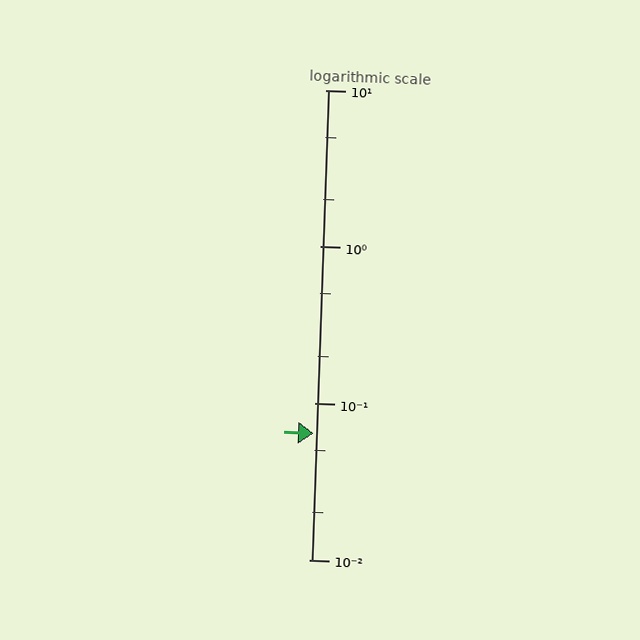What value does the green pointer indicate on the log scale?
The pointer indicates approximately 0.064.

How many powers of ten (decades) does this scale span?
The scale spans 3 decades, from 0.01 to 10.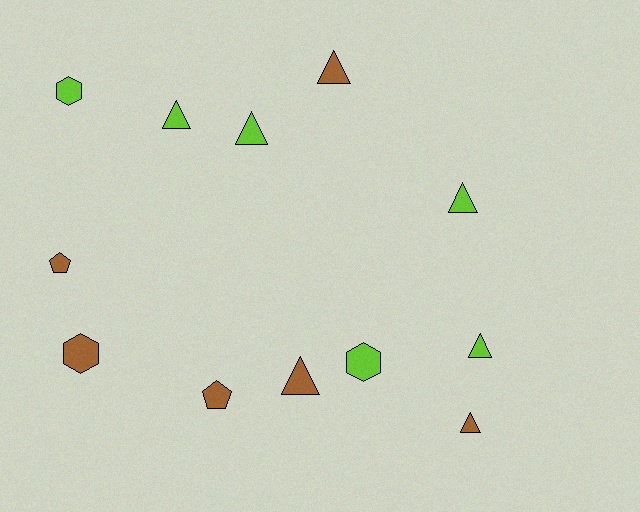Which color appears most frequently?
Brown, with 6 objects.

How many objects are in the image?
There are 12 objects.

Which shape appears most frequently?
Triangle, with 7 objects.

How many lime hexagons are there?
There are 2 lime hexagons.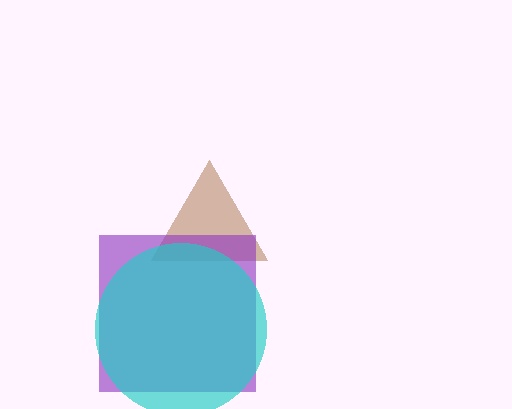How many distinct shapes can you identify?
There are 3 distinct shapes: a brown triangle, a purple square, a cyan circle.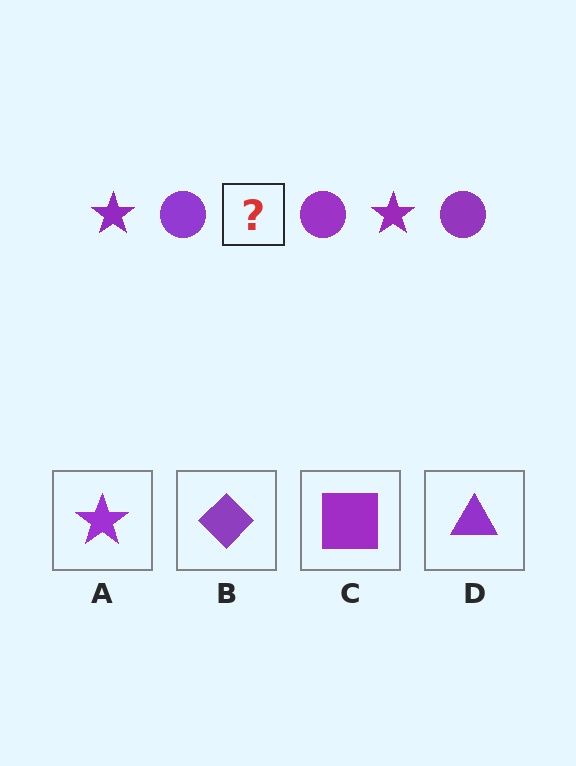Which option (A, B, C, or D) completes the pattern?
A.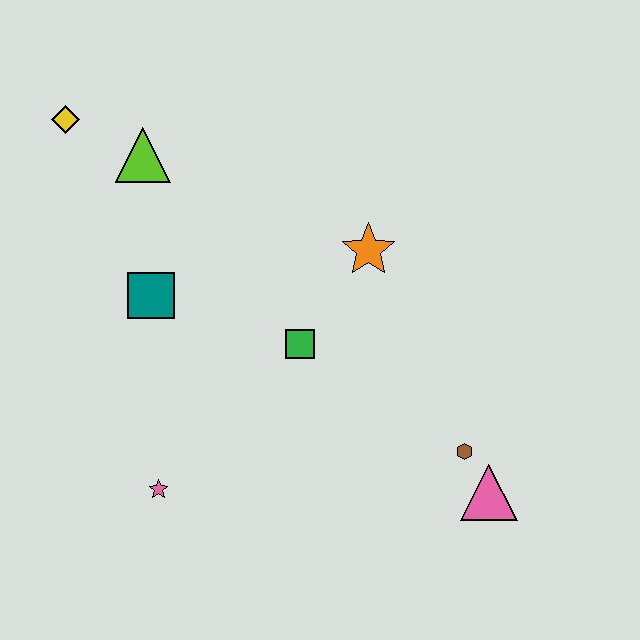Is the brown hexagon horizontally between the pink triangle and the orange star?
Yes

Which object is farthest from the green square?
The yellow diamond is farthest from the green square.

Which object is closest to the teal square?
The lime triangle is closest to the teal square.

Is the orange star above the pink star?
Yes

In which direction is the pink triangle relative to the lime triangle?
The pink triangle is to the right of the lime triangle.